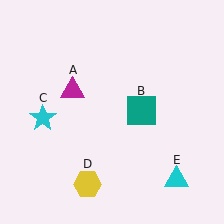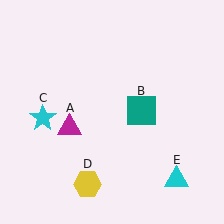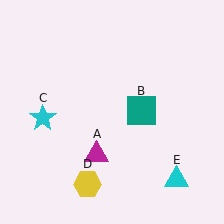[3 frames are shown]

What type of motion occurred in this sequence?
The magenta triangle (object A) rotated counterclockwise around the center of the scene.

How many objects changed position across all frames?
1 object changed position: magenta triangle (object A).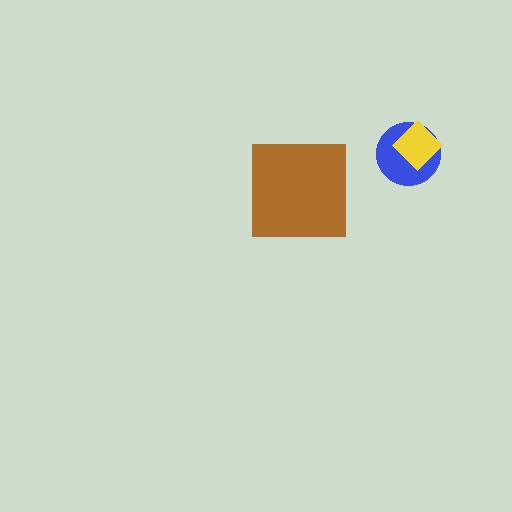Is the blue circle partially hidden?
Yes, it is partially covered by another shape.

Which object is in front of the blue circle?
The yellow diamond is in front of the blue circle.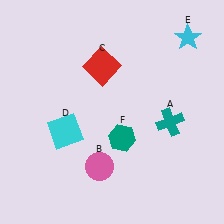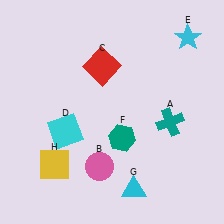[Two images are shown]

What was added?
A cyan triangle (G), a yellow square (H) were added in Image 2.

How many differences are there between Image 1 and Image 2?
There are 2 differences between the two images.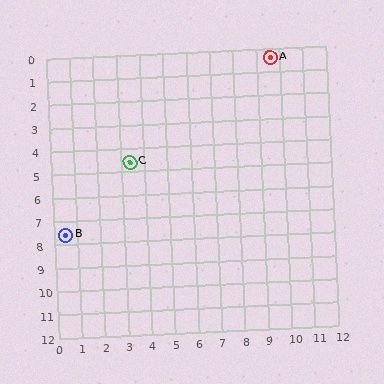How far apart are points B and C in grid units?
Points B and C are about 4.2 grid units apart.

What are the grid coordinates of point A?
Point A is at approximately (9.6, 0.4).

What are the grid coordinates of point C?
Point C is at approximately (3.4, 4.6).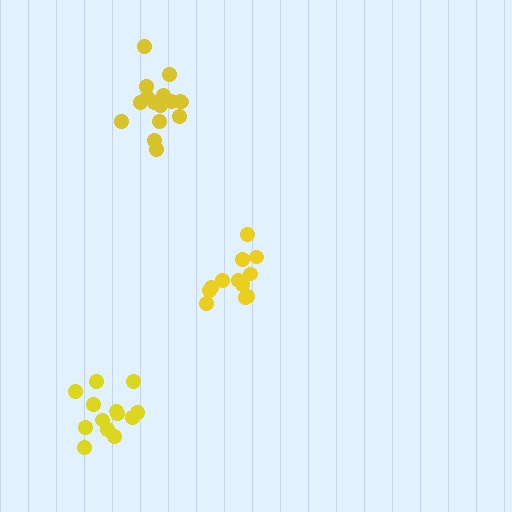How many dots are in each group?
Group 1: 12 dots, Group 2: 16 dots, Group 3: 13 dots (41 total).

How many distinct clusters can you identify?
There are 3 distinct clusters.